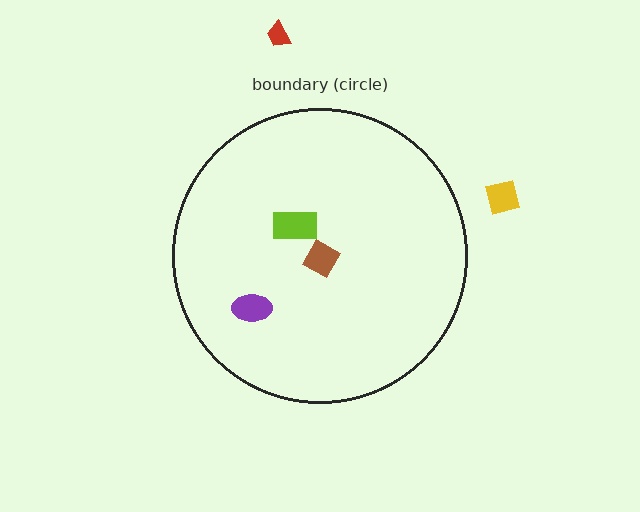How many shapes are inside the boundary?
3 inside, 2 outside.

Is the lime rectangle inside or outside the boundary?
Inside.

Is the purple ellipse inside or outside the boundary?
Inside.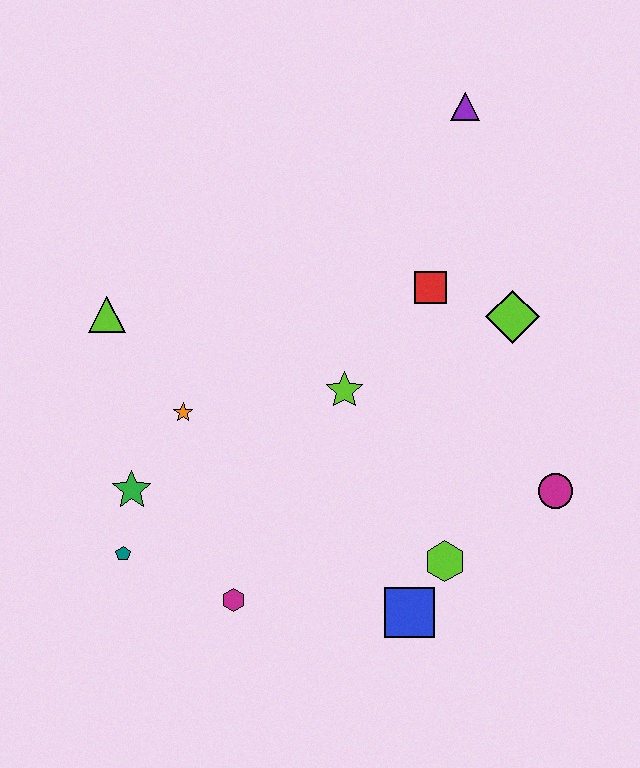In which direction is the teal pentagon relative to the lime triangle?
The teal pentagon is below the lime triangle.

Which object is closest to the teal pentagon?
The green star is closest to the teal pentagon.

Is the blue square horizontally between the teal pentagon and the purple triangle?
Yes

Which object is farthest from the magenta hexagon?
The purple triangle is farthest from the magenta hexagon.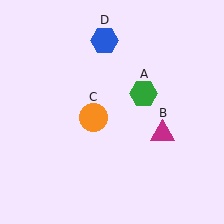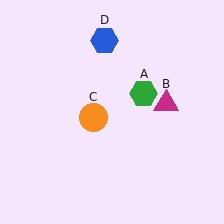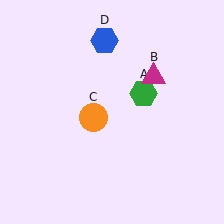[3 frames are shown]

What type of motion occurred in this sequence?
The magenta triangle (object B) rotated counterclockwise around the center of the scene.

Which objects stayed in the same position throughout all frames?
Green hexagon (object A) and orange circle (object C) and blue hexagon (object D) remained stationary.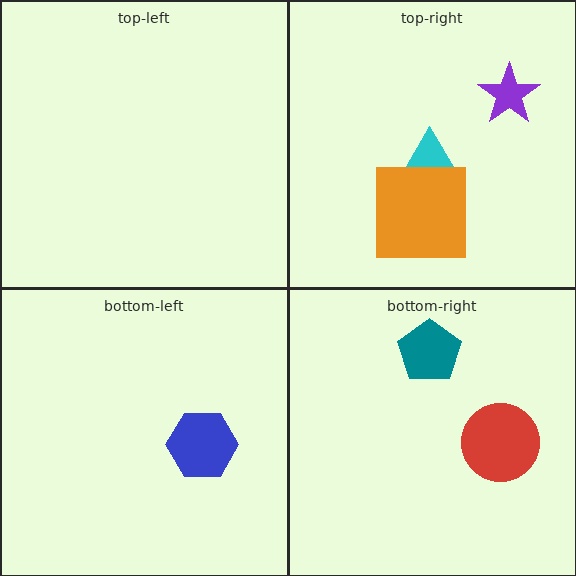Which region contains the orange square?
The top-right region.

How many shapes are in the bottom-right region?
2.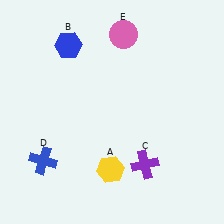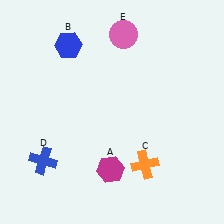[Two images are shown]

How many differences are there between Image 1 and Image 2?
There are 2 differences between the two images.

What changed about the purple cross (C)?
In Image 1, C is purple. In Image 2, it changed to orange.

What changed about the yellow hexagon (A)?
In Image 1, A is yellow. In Image 2, it changed to magenta.